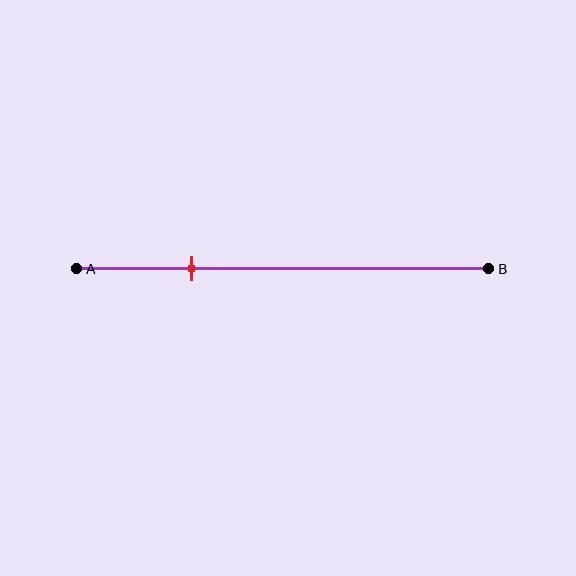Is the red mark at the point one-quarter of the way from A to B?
Yes, the mark is approximately at the one-quarter point.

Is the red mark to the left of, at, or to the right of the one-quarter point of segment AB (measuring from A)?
The red mark is approximately at the one-quarter point of segment AB.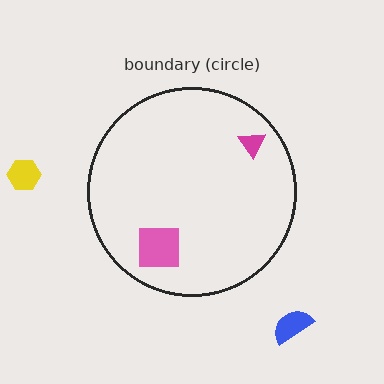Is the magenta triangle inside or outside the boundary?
Inside.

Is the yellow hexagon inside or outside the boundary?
Outside.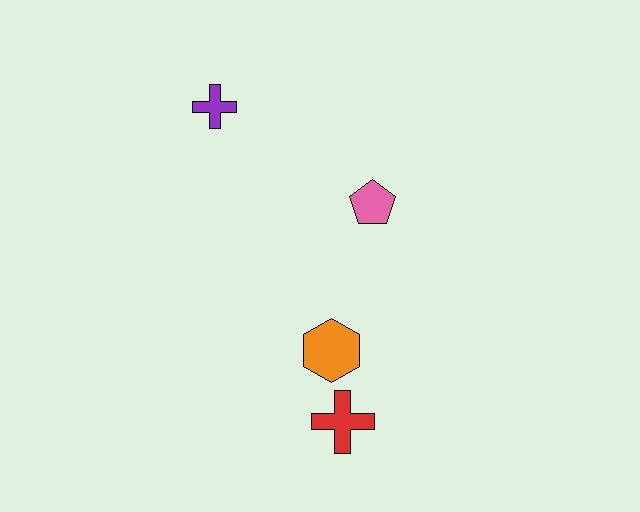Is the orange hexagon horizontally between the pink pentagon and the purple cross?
Yes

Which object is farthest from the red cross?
The purple cross is farthest from the red cross.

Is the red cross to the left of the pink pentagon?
Yes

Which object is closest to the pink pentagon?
The orange hexagon is closest to the pink pentagon.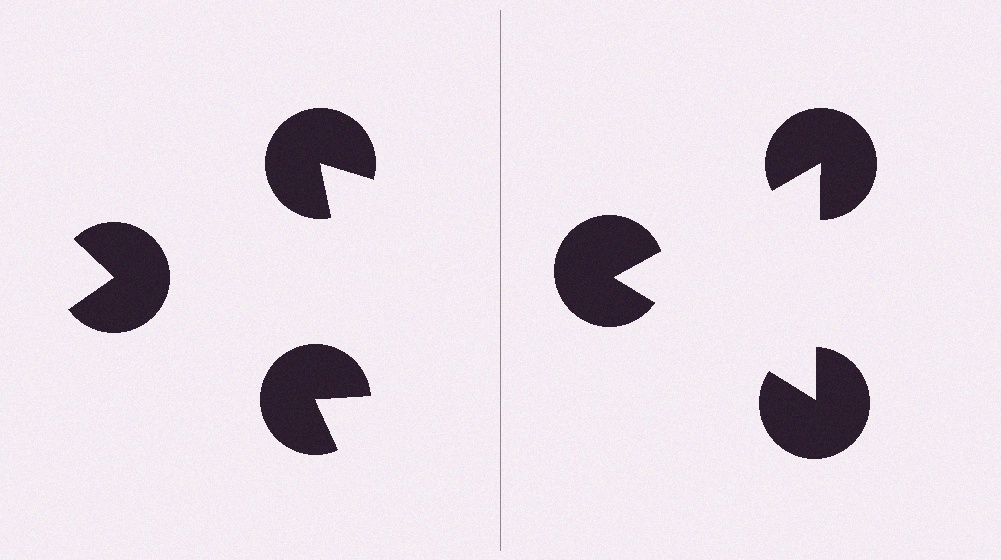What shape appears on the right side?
An illusory triangle.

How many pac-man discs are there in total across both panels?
6 — 3 on each side.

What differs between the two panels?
The pac-man discs are positioned identically on both sides; only the wedge orientations differ. On the right they align to a triangle; on the left they are misaligned.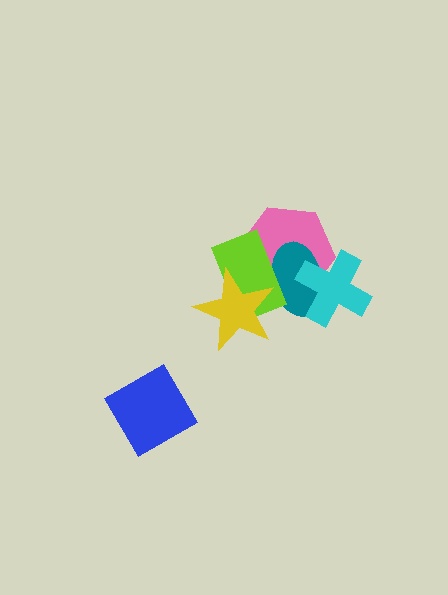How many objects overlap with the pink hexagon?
4 objects overlap with the pink hexagon.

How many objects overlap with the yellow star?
3 objects overlap with the yellow star.